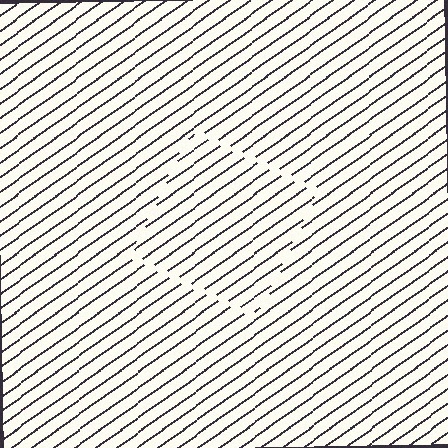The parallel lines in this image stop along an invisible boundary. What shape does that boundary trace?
An illusory square. The interior of the shape contains the same grating, shifted by half a period — the contour is defined by the phase discontinuity where line-ends from the inner and outer gratings abut.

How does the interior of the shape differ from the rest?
The interior of the shape contains the same grating, shifted by half a period — the contour is defined by the phase discontinuity where line-ends from the inner and outer gratings abut.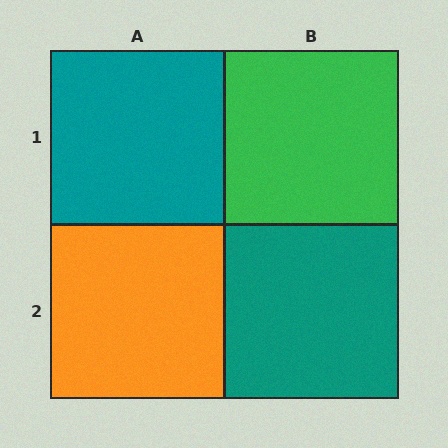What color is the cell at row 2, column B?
Teal.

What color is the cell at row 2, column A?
Orange.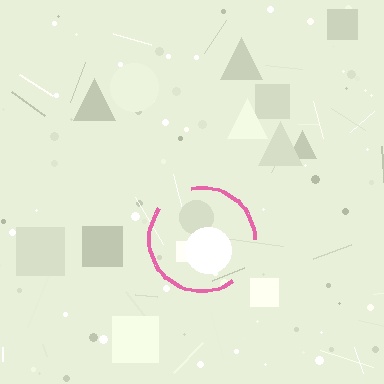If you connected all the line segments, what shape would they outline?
They would outline a circle.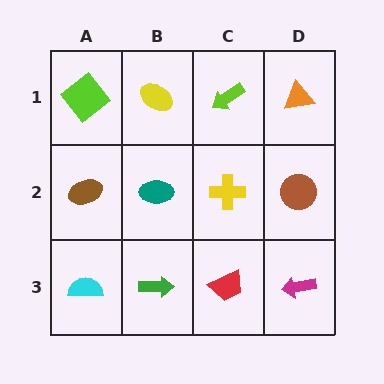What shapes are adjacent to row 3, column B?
A teal ellipse (row 2, column B), a cyan semicircle (row 3, column A), a red trapezoid (row 3, column C).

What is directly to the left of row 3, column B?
A cyan semicircle.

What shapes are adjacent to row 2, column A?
A lime diamond (row 1, column A), a cyan semicircle (row 3, column A), a teal ellipse (row 2, column B).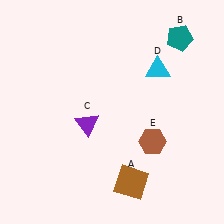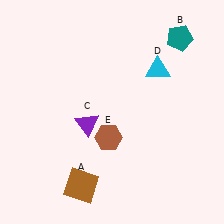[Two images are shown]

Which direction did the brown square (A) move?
The brown square (A) moved left.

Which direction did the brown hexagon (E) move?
The brown hexagon (E) moved left.